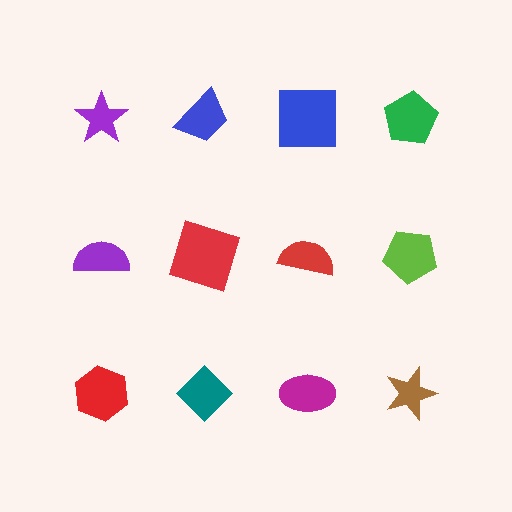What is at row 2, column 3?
A red semicircle.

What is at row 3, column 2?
A teal diamond.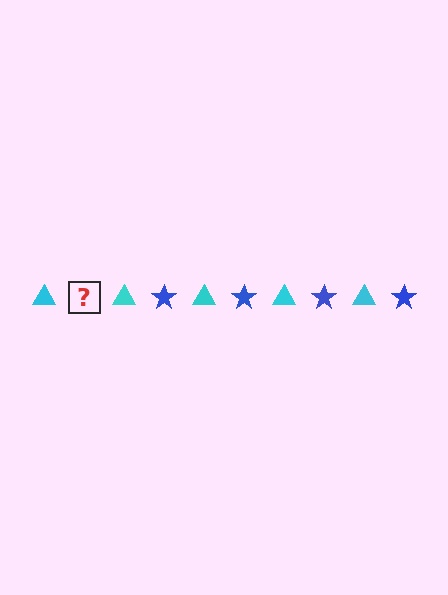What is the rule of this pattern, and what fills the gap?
The rule is that the pattern alternates between cyan triangle and blue star. The gap should be filled with a blue star.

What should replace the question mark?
The question mark should be replaced with a blue star.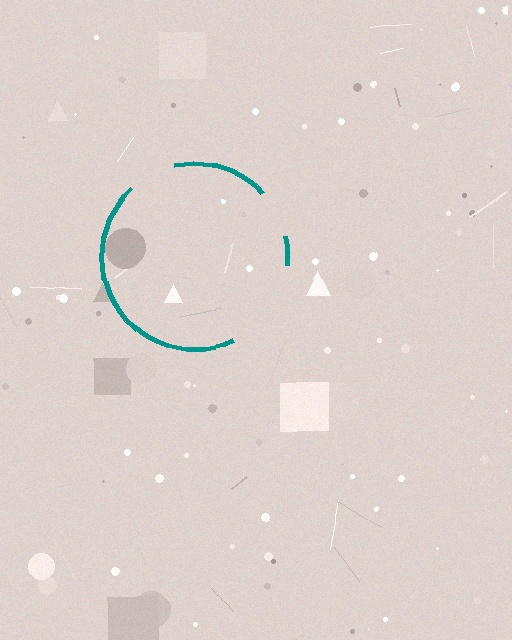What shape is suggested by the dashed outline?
The dashed outline suggests a circle.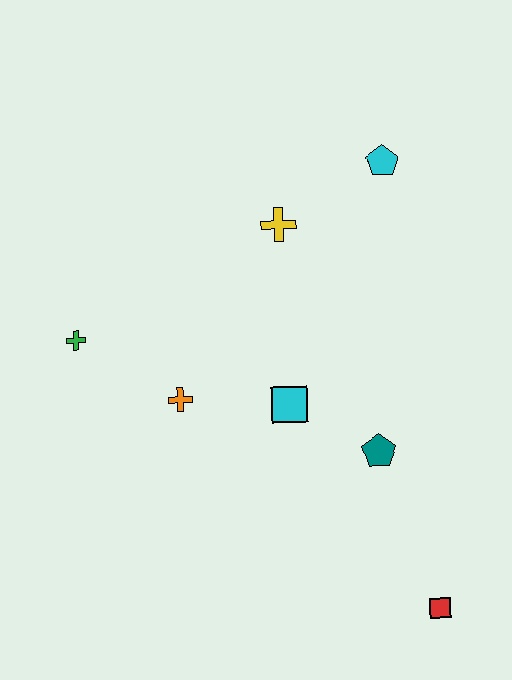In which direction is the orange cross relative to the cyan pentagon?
The orange cross is below the cyan pentagon.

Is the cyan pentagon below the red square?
No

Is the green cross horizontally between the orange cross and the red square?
No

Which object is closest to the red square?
The teal pentagon is closest to the red square.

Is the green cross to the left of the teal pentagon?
Yes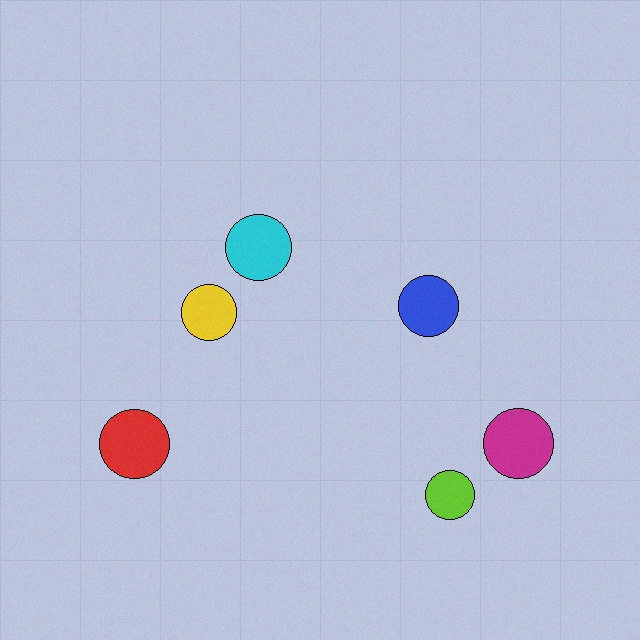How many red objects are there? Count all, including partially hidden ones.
There is 1 red object.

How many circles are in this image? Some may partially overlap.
There are 6 circles.